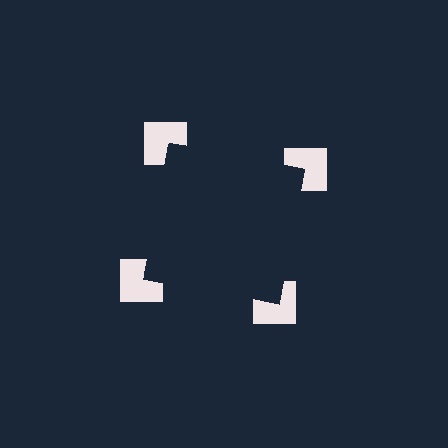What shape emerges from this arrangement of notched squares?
An illusory square — its edges are inferred from the aligned wedge cuts in the notched squares, not physically drawn.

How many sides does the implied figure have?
4 sides.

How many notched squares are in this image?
There are 4 — one at each vertex of the illusory square.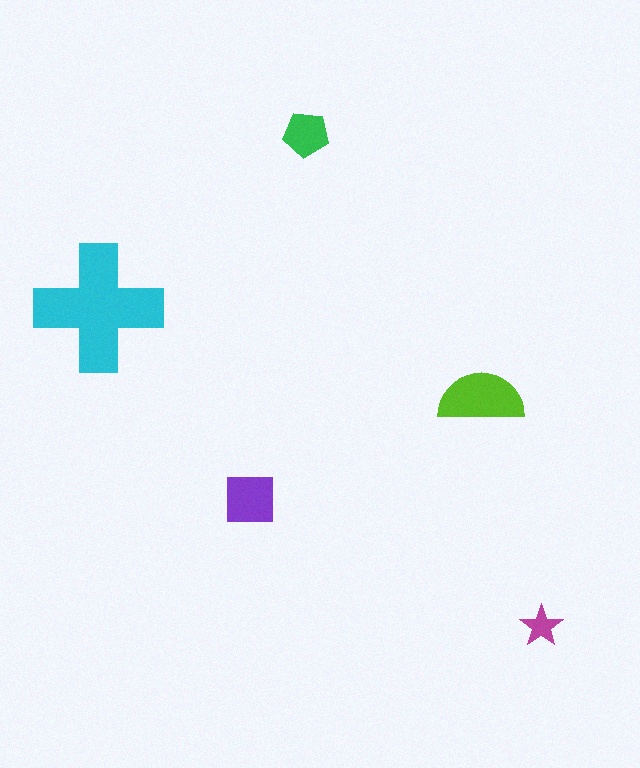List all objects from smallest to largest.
The magenta star, the green pentagon, the purple square, the lime semicircle, the cyan cross.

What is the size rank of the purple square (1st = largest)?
3rd.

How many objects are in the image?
There are 5 objects in the image.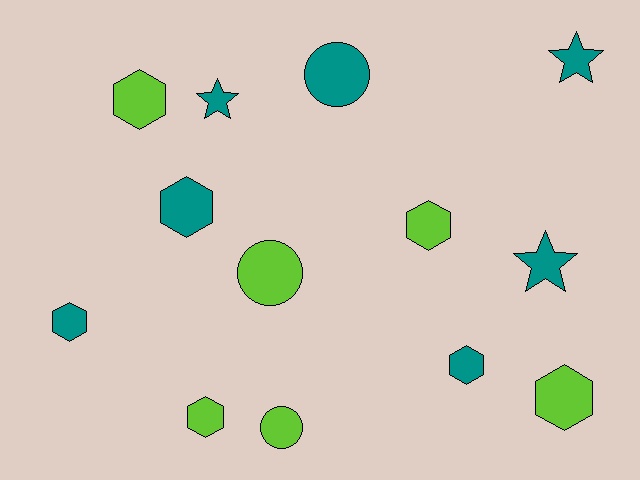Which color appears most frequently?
Teal, with 7 objects.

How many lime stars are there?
There are no lime stars.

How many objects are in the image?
There are 13 objects.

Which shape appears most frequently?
Hexagon, with 7 objects.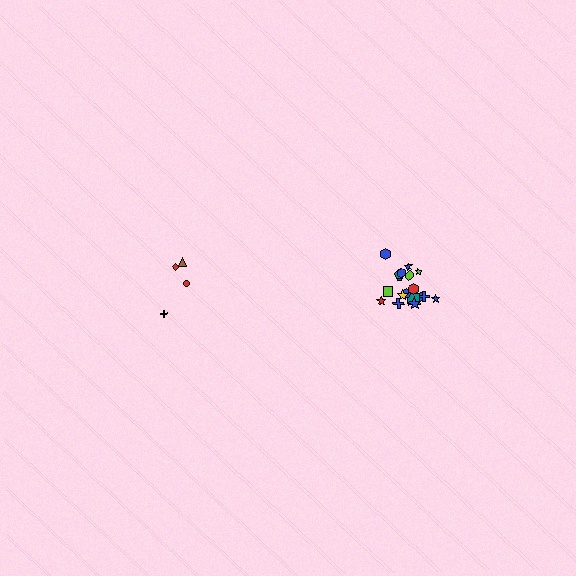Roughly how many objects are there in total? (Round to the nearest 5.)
Roughly 20 objects in total.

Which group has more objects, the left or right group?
The right group.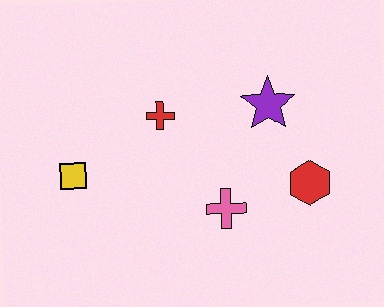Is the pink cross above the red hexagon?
No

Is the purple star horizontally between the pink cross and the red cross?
No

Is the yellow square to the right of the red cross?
No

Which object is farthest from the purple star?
The yellow square is farthest from the purple star.